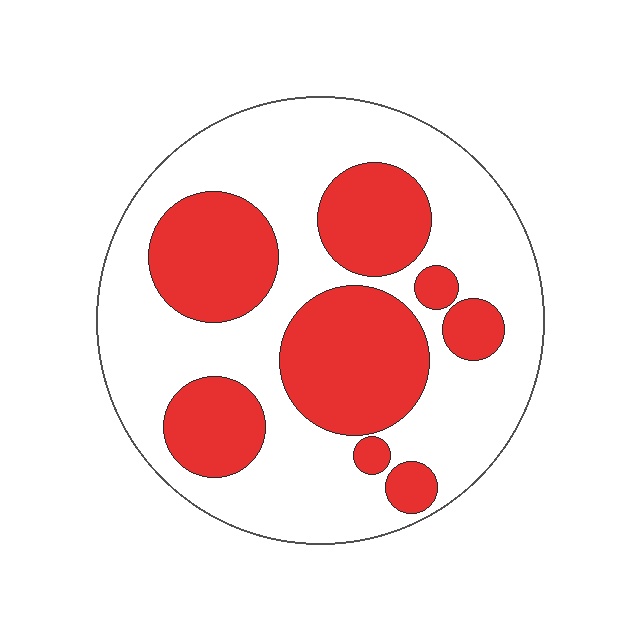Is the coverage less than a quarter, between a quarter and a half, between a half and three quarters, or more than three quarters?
Between a quarter and a half.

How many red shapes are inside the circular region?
8.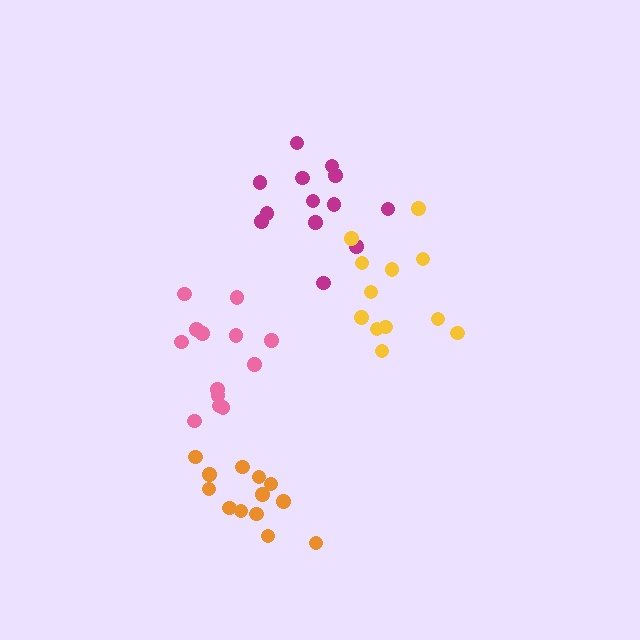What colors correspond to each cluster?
The clusters are colored: orange, magenta, yellow, pink.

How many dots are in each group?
Group 1: 13 dots, Group 2: 13 dots, Group 3: 12 dots, Group 4: 13 dots (51 total).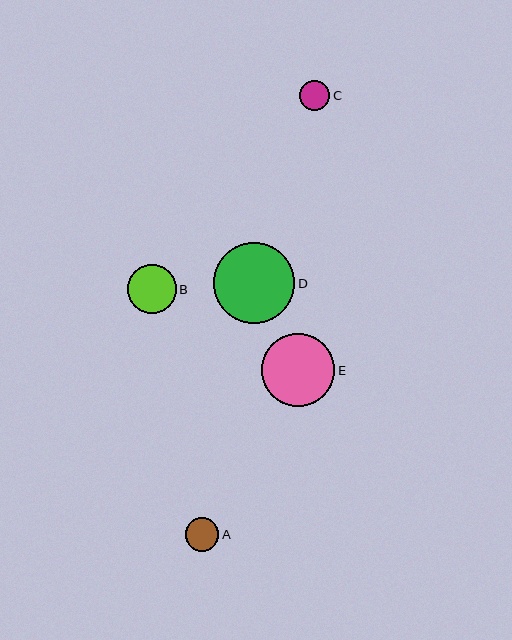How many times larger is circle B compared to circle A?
Circle B is approximately 1.4 times the size of circle A.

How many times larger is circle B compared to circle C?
Circle B is approximately 1.6 times the size of circle C.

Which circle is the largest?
Circle D is the largest with a size of approximately 82 pixels.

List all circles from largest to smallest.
From largest to smallest: D, E, B, A, C.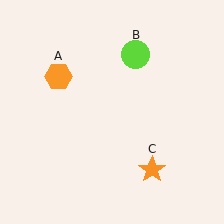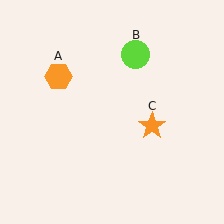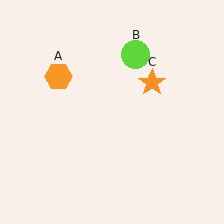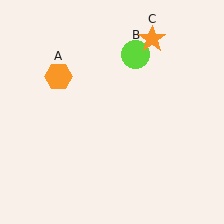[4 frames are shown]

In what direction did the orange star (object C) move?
The orange star (object C) moved up.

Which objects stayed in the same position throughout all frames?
Orange hexagon (object A) and lime circle (object B) remained stationary.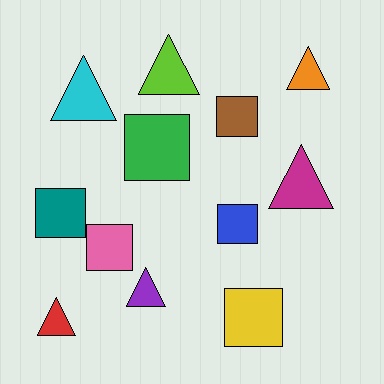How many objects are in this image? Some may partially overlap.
There are 12 objects.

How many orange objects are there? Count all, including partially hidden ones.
There is 1 orange object.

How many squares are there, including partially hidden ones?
There are 6 squares.